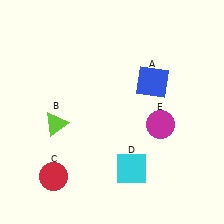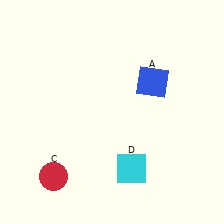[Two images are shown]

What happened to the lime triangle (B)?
The lime triangle (B) was removed in Image 2. It was in the bottom-left area of Image 1.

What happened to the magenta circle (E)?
The magenta circle (E) was removed in Image 2. It was in the bottom-right area of Image 1.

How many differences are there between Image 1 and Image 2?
There are 2 differences between the two images.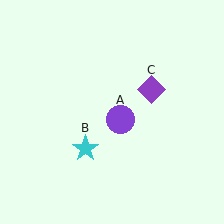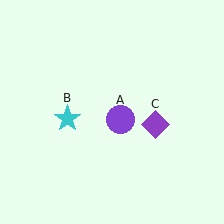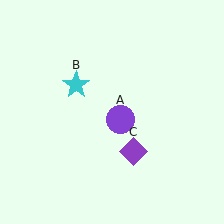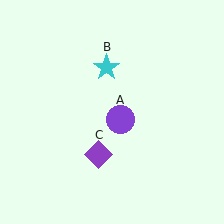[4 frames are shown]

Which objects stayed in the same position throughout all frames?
Purple circle (object A) remained stationary.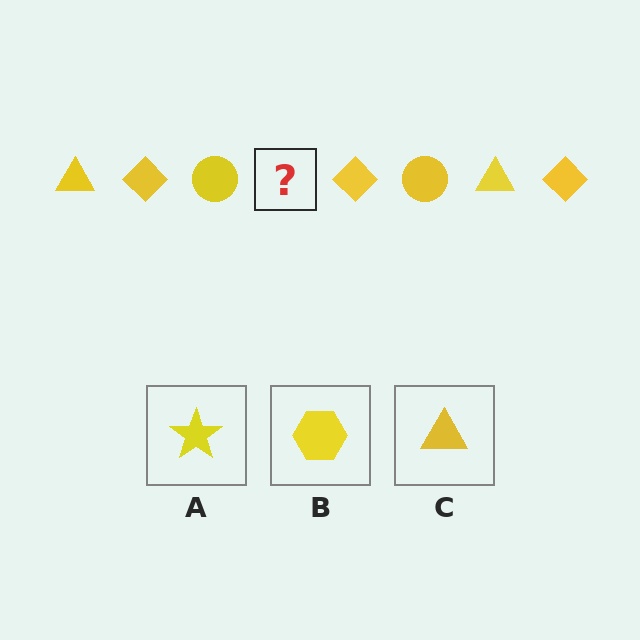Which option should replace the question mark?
Option C.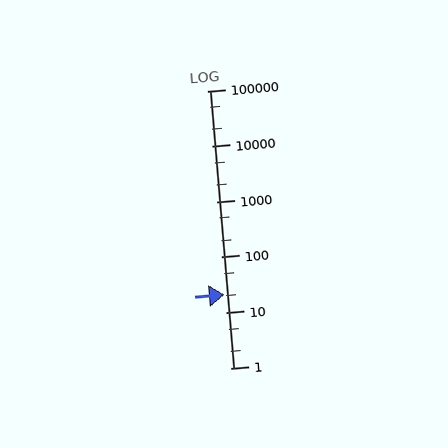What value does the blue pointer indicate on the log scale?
The pointer indicates approximately 21.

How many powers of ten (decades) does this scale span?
The scale spans 5 decades, from 1 to 100000.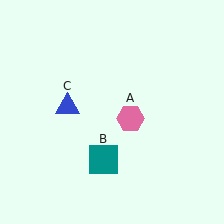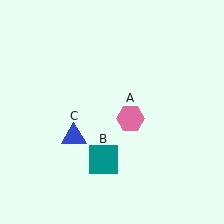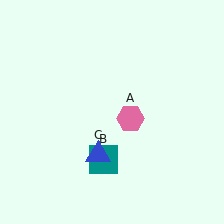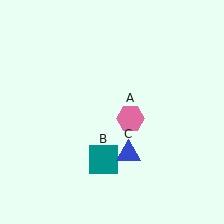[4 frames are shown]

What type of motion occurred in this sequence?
The blue triangle (object C) rotated counterclockwise around the center of the scene.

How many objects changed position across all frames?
1 object changed position: blue triangle (object C).